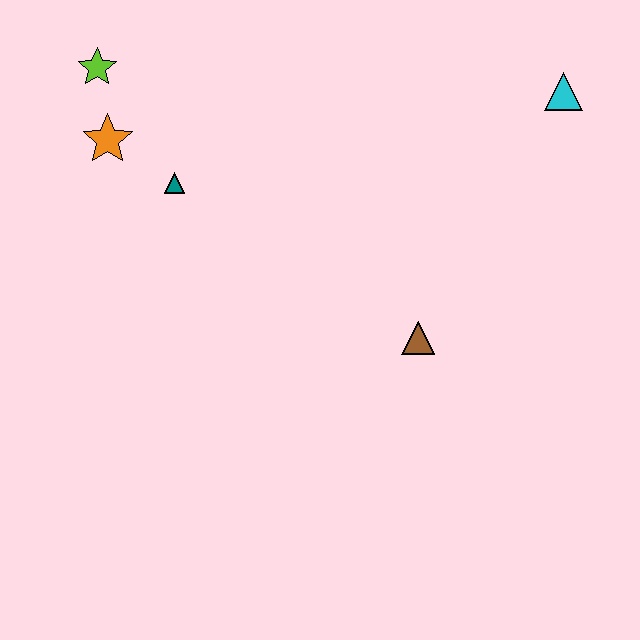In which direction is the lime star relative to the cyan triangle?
The lime star is to the left of the cyan triangle.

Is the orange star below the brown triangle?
No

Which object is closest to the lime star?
The orange star is closest to the lime star.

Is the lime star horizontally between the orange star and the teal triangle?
No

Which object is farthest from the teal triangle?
The cyan triangle is farthest from the teal triangle.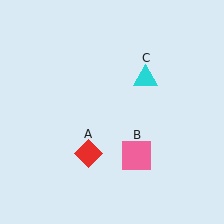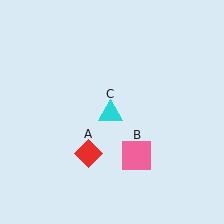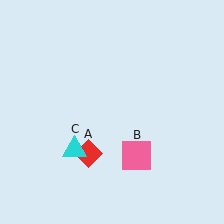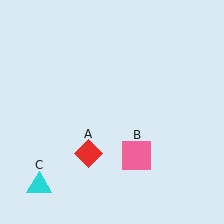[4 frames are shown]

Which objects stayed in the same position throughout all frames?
Red diamond (object A) and pink square (object B) remained stationary.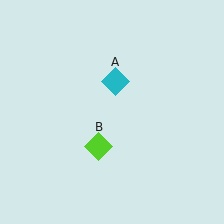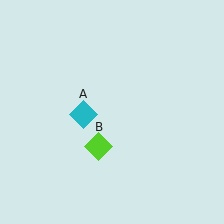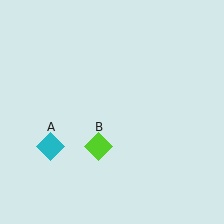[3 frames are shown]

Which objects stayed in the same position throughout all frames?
Lime diamond (object B) remained stationary.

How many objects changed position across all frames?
1 object changed position: cyan diamond (object A).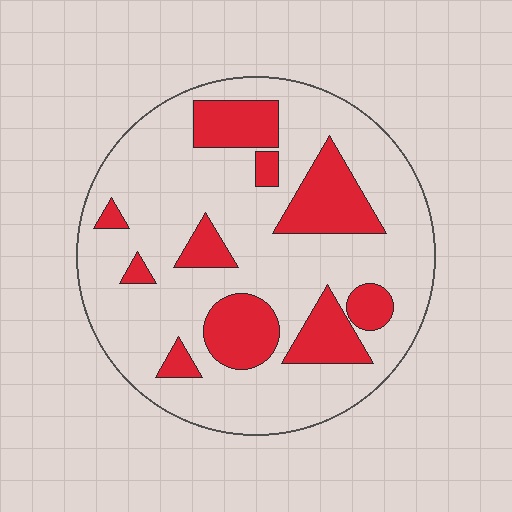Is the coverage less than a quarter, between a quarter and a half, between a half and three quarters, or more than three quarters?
Less than a quarter.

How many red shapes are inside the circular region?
10.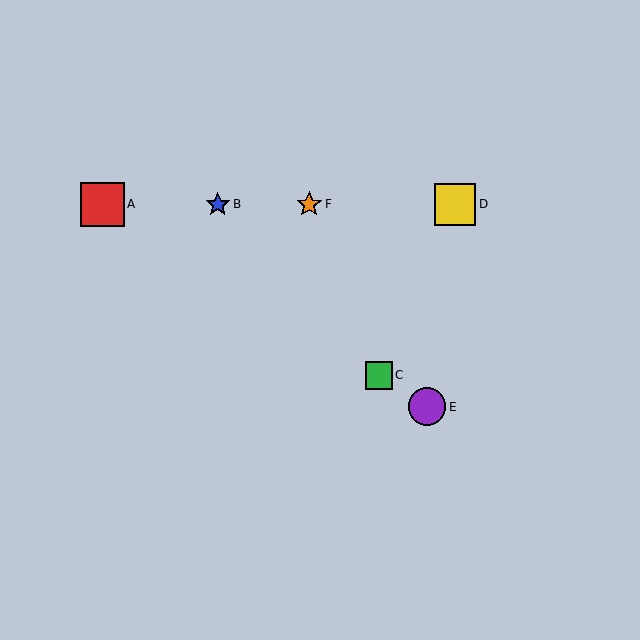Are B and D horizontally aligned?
Yes, both are at y≈204.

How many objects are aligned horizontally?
4 objects (A, B, D, F) are aligned horizontally.